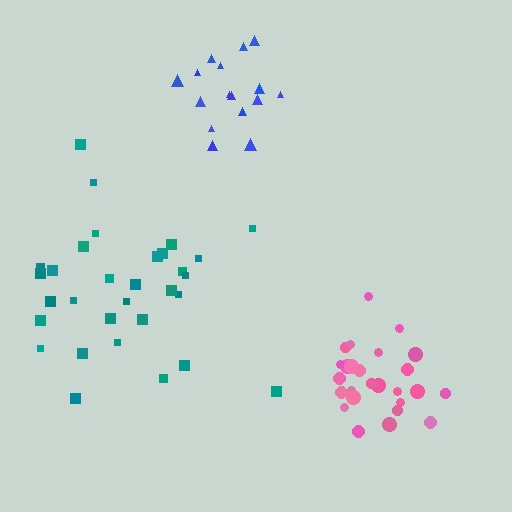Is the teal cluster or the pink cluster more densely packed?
Pink.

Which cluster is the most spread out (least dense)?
Teal.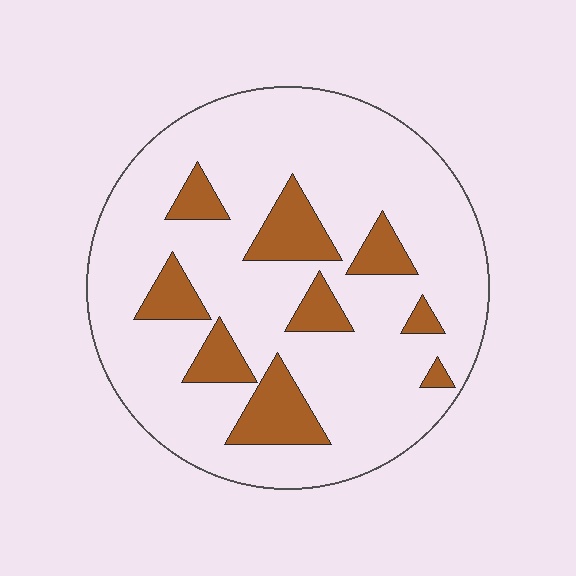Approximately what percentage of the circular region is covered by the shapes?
Approximately 20%.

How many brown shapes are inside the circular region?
9.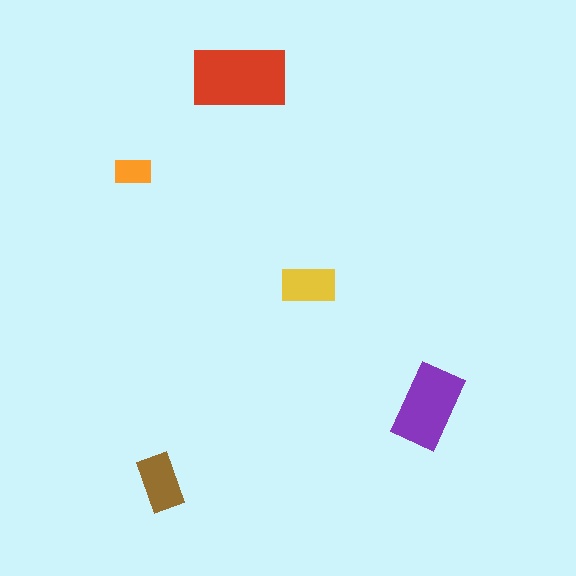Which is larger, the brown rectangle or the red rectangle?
The red one.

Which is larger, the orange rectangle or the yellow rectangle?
The yellow one.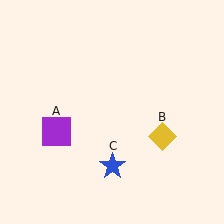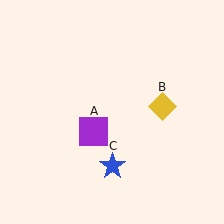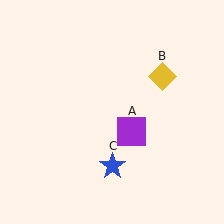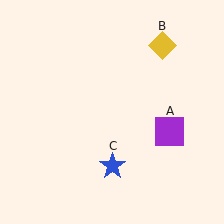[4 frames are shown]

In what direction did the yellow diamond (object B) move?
The yellow diamond (object B) moved up.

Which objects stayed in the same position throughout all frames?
Blue star (object C) remained stationary.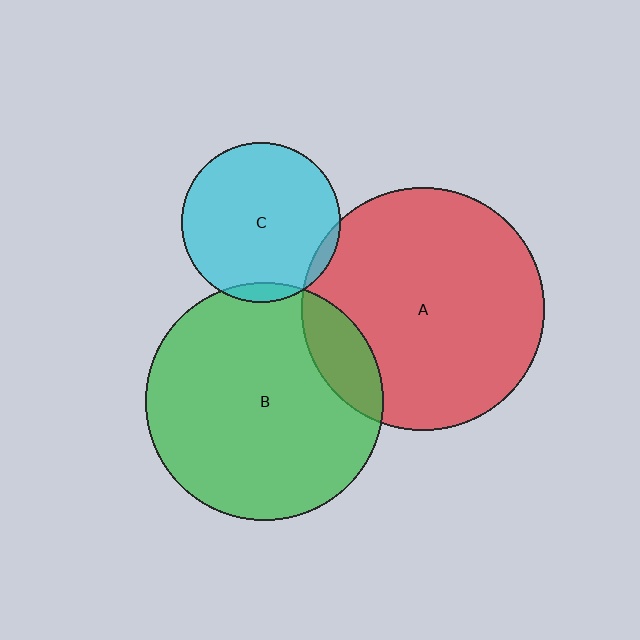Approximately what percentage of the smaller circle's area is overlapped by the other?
Approximately 5%.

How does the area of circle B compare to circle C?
Approximately 2.2 times.